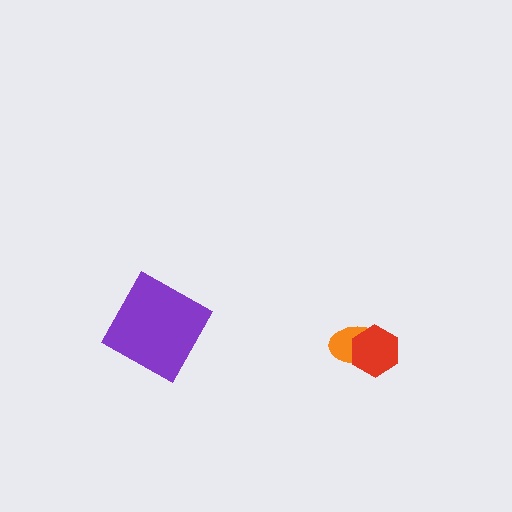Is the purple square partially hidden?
No, no other shape covers it.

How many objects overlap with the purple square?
0 objects overlap with the purple square.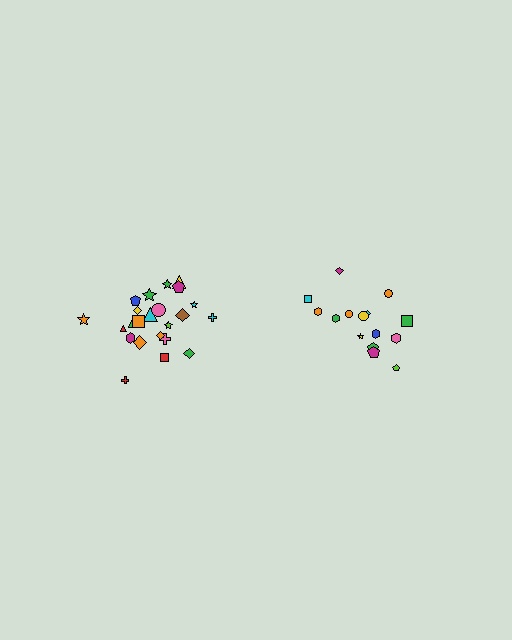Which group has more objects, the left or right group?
The left group.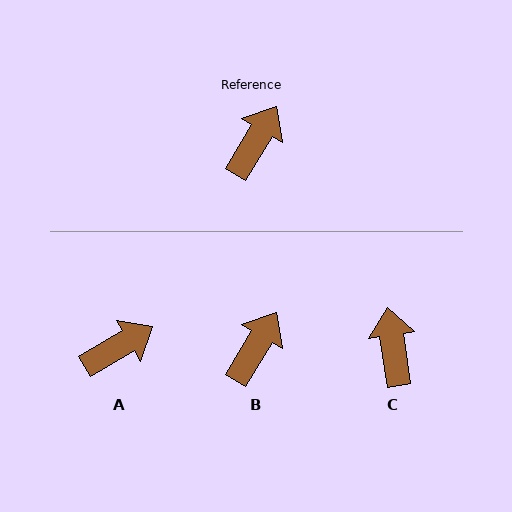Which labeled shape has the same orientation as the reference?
B.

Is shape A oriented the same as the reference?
No, it is off by about 29 degrees.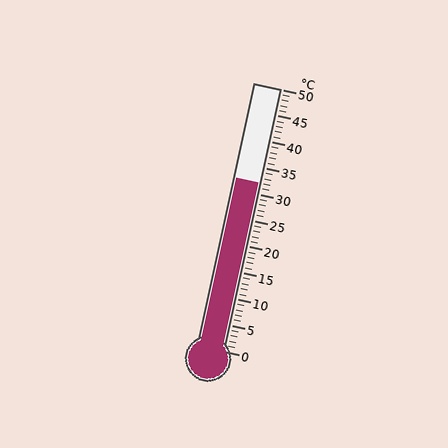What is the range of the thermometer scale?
The thermometer scale ranges from 0°C to 50°C.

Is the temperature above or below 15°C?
The temperature is above 15°C.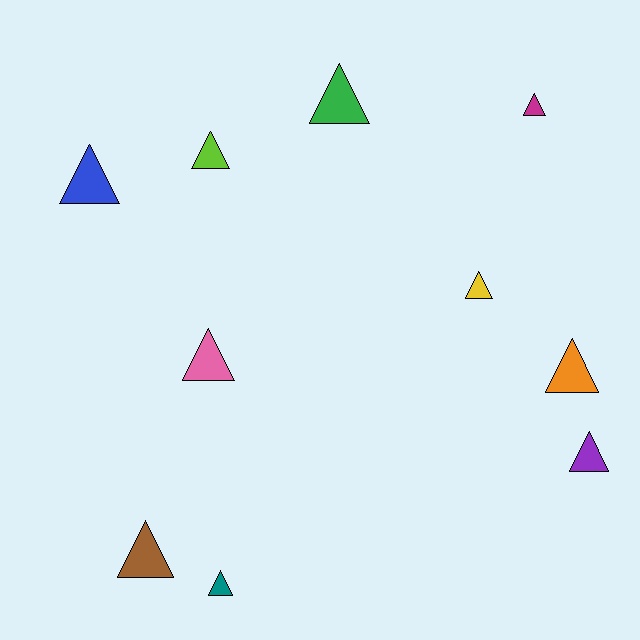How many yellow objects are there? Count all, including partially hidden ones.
There is 1 yellow object.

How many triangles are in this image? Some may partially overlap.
There are 10 triangles.